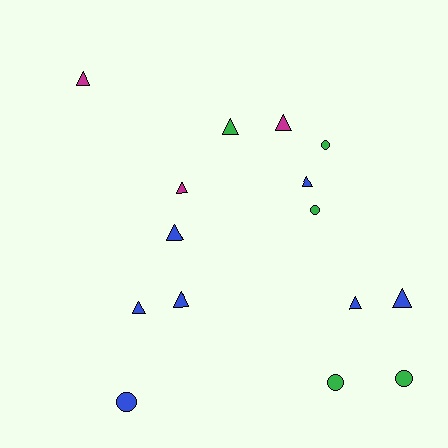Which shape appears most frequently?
Triangle, with 10 objects.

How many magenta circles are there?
There are no magenta circles.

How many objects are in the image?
There are 15 objects.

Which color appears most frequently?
Blue, with 7 objects.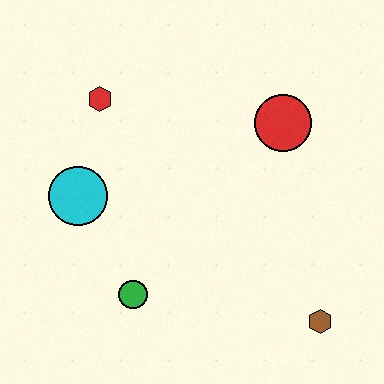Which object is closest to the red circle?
The red hexagon is closest to the red circle.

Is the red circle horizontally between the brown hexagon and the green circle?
Yes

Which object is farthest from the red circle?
The green circle is farthest from the red circle.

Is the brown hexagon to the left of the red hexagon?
No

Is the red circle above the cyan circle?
Yes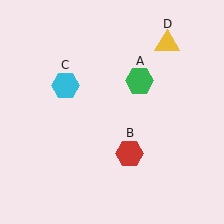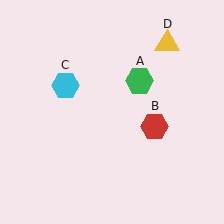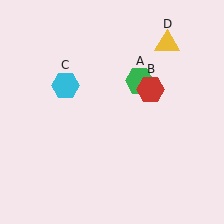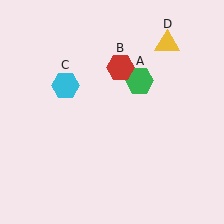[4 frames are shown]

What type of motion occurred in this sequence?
The red hexagon (object B) rotated counterclockwise around the center of the scene.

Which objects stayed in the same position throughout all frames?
Green hexagon (object A) and cyan hexagon (object C) and yellow triangle (object D) remained stationary.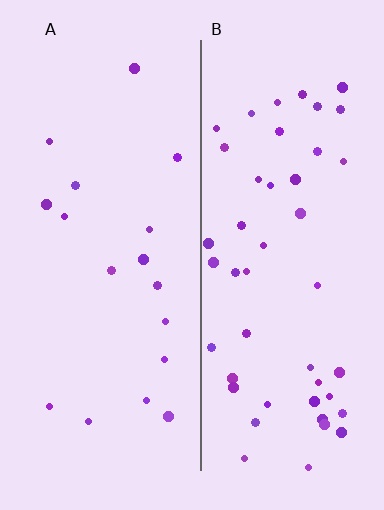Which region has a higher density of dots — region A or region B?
B (the right).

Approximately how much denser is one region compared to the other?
Approximately 2.7× — region B over region A.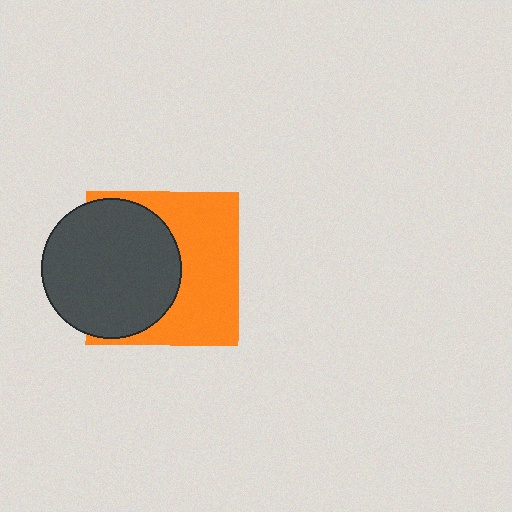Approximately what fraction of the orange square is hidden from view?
Roughly 48% of the orange square is hidden behind the dark gray circle.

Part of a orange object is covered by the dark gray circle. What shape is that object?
It is a square.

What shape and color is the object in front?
The object in front is a dark gray circle.